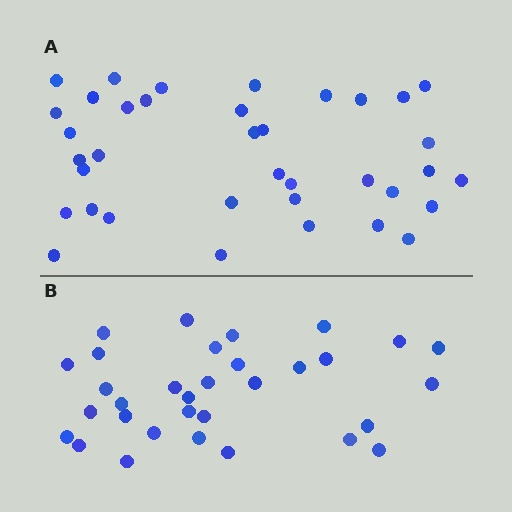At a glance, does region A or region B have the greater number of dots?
Region A (the top region) has more dots.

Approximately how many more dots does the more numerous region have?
Region A has about 5 more dots than region B.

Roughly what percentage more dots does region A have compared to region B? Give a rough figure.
About 15% more.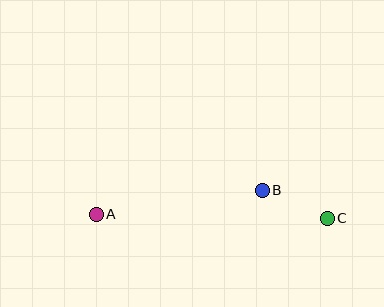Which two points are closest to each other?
Points B and C are closest to each other.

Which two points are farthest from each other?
Points A and C are farthest from each other.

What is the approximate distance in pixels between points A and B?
The distance between A and B is approximately 168 pixels.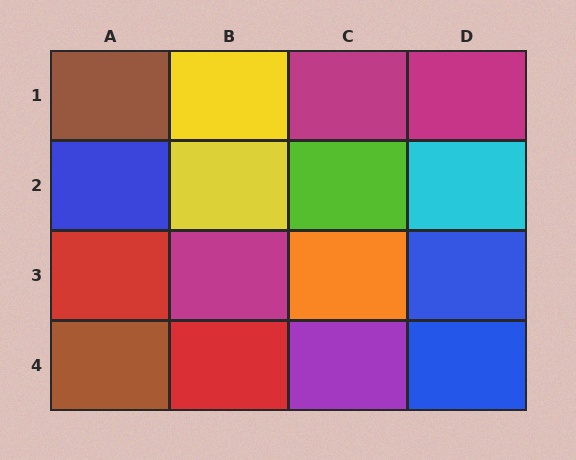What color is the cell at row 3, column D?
Blue.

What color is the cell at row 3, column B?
Magenta.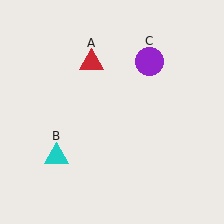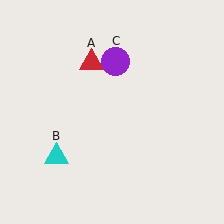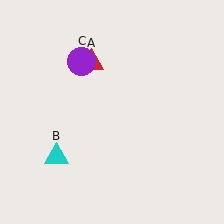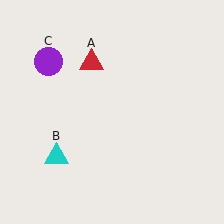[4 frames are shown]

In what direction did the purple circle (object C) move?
The purple circle (object C) moved left.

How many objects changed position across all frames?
1 object changed position: purple circle (object C).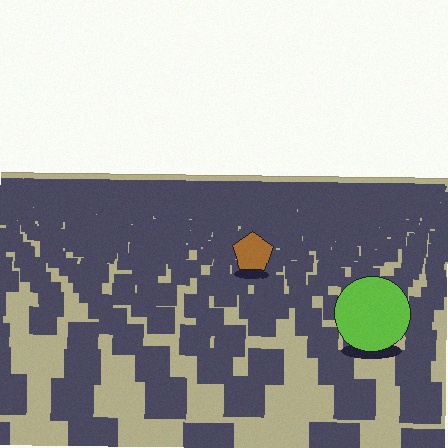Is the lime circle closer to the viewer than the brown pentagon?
Yes. The lime circle is closer — you can tell from the texture gradient: the ground texture is coarser near it.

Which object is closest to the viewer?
The lime circle is closest. The texture marks near it are larger and more spread out.